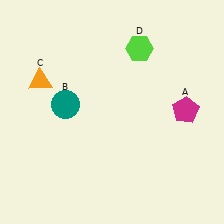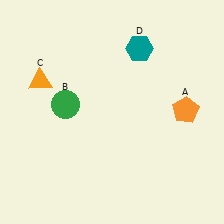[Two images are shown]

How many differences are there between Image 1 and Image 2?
There are 3 differences between the two images.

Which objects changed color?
A changed from magenta to orange. B changed from teal to green. D changed from lime to teal.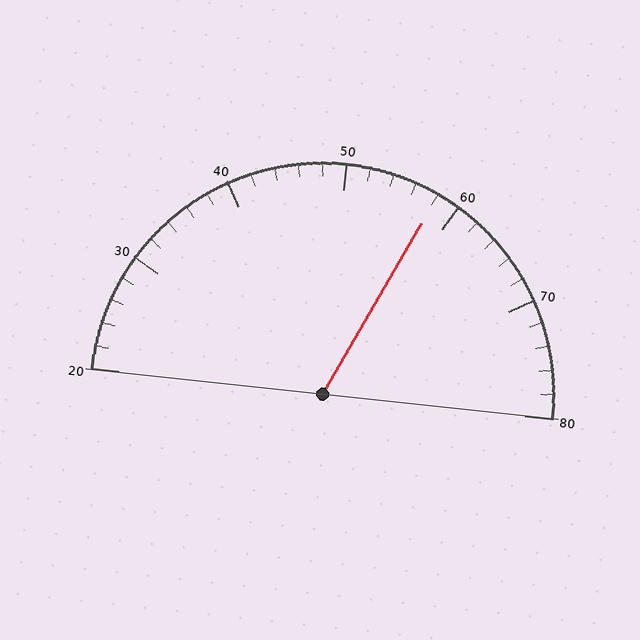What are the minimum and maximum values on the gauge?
The gauge ranges from 20 to 80.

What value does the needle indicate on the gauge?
The needle indicates approximately 58.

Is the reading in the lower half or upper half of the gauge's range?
The reading is in the upper half of the range (20 to 80).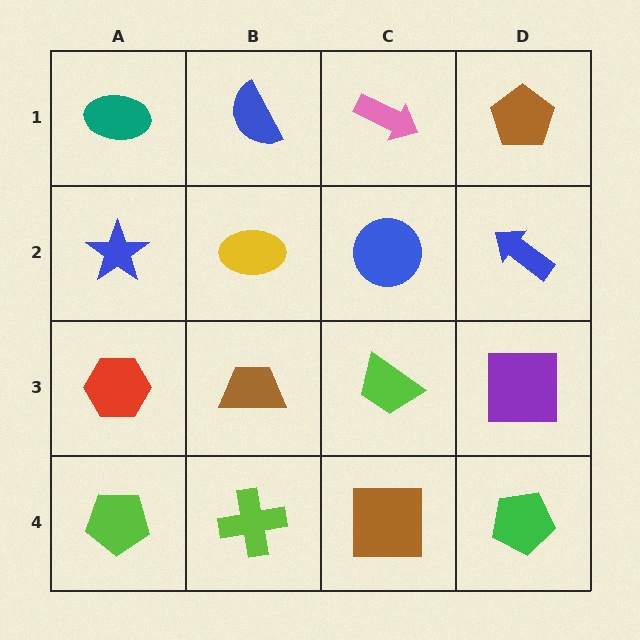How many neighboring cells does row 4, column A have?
2.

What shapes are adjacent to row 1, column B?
A yellow ellipse (row 2, column B), a teal ellipse (row 1, column A), a pink arrow (row 1, column C).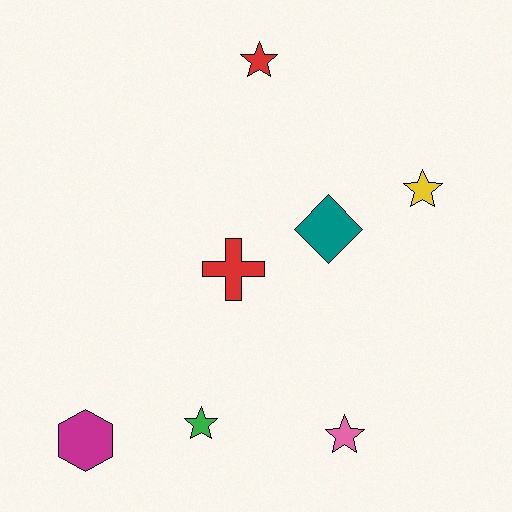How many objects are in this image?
There are 7 objects.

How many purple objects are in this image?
There are no purple objects.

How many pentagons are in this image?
There are no pentagons.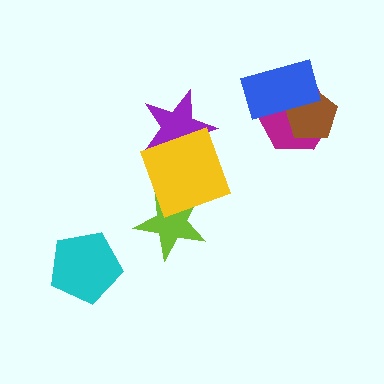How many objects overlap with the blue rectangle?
2 objects overlap with the blue rectangle.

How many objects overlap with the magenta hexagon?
2 objects overlap with the magenta hexagon.